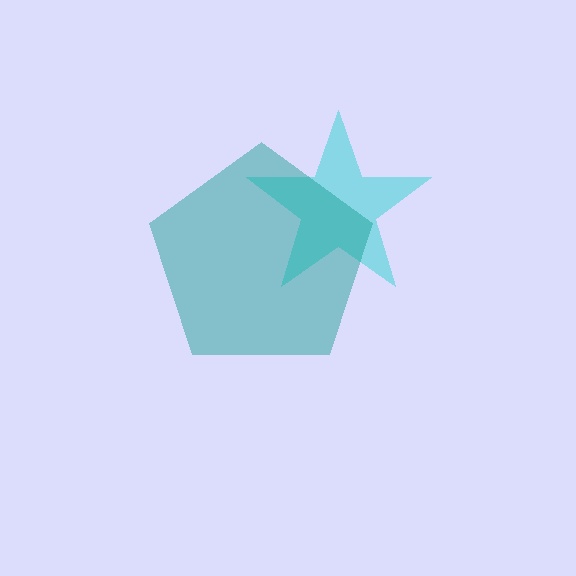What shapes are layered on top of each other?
The layered shapes are: a cyan star, a teal pentagon.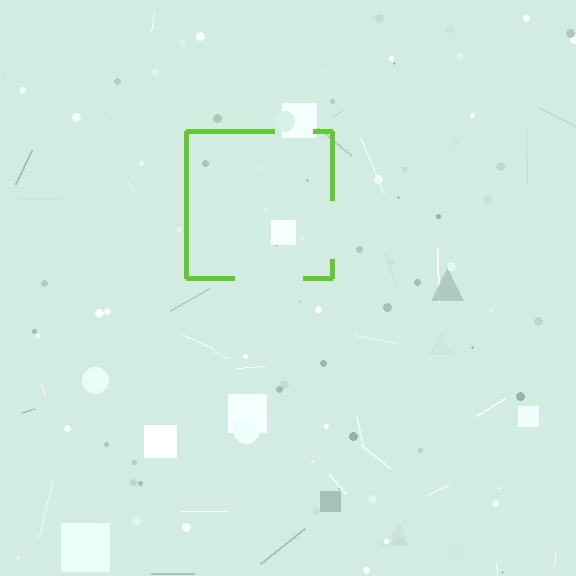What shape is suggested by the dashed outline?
The dashed outline suggests a square.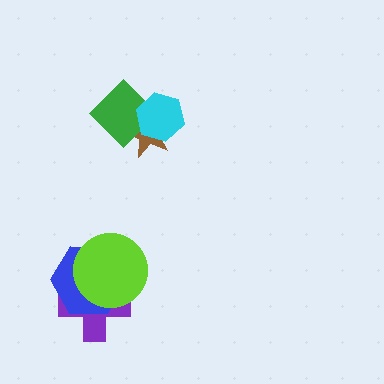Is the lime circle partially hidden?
No, no other shape covers it.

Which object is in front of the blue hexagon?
The lime circle is in front of the blue hexagon.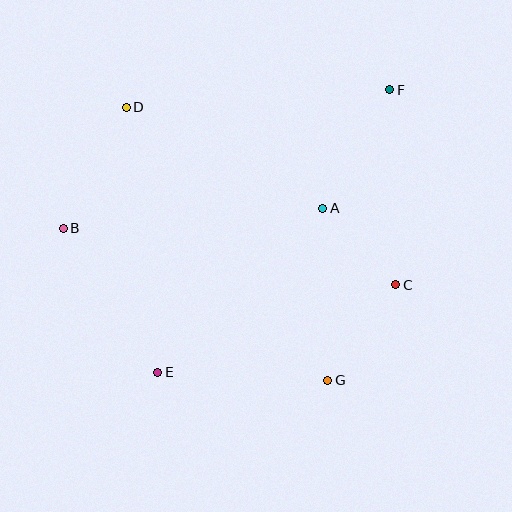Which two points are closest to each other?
Points A and C are closest to each other.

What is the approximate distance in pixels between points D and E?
The distance between D and E is approximately 267 pixels.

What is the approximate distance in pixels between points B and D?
The distance between B and D is approximately 136 pixels.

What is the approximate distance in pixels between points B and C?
The distance between B and C is approximately 338 pixels.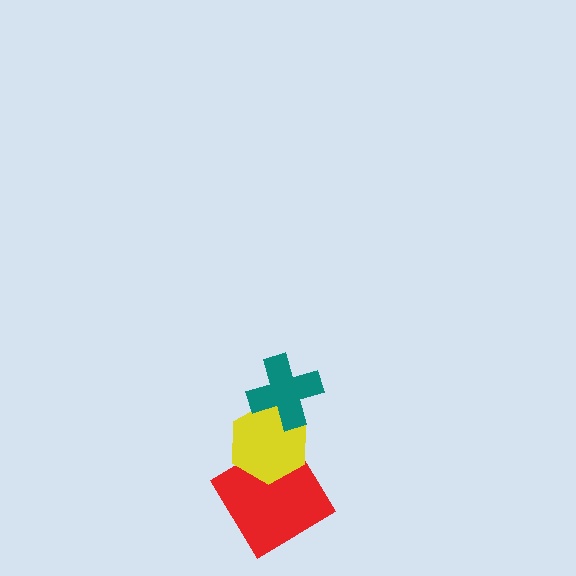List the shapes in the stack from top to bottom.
From top to bottom: the teal cross, the yellow hexagon, the red diamond.